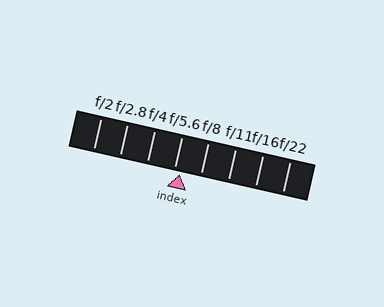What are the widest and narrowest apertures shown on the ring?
The widest aperture shown is f/2 and the narrowest is f/22.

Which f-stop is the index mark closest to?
The index mark is closest to f/5.6.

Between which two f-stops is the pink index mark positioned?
The index mark is between f/5.6 and f/8.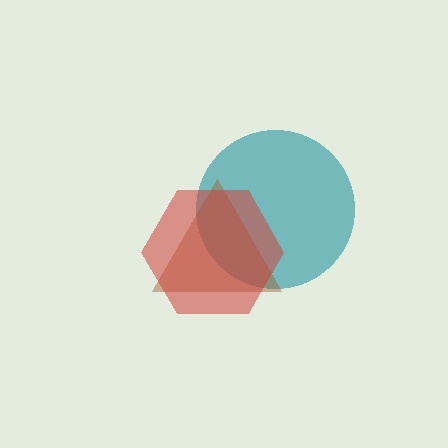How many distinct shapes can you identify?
There are 3 distinct shapes: a teal circle, a brown triangle, a red hexagon.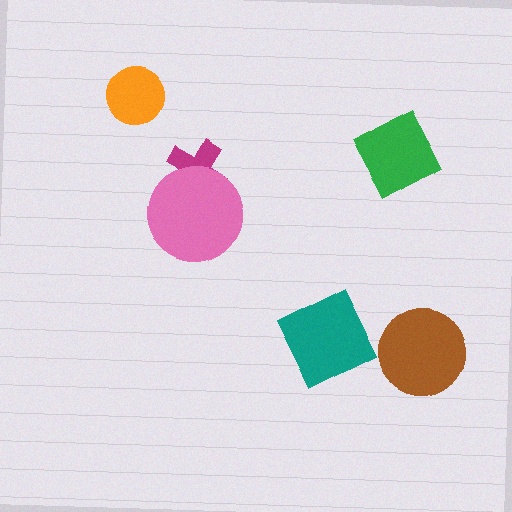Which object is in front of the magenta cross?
The pink circle is in front of the magenta cross.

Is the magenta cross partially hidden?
Yes, it is partially covered by another shape.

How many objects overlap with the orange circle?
0 objects overlap with the orange circle.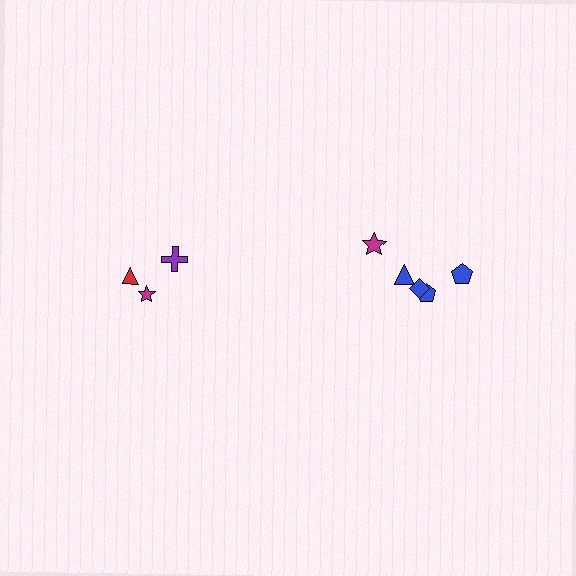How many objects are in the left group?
There are 3 objects.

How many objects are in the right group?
There are 5 objects.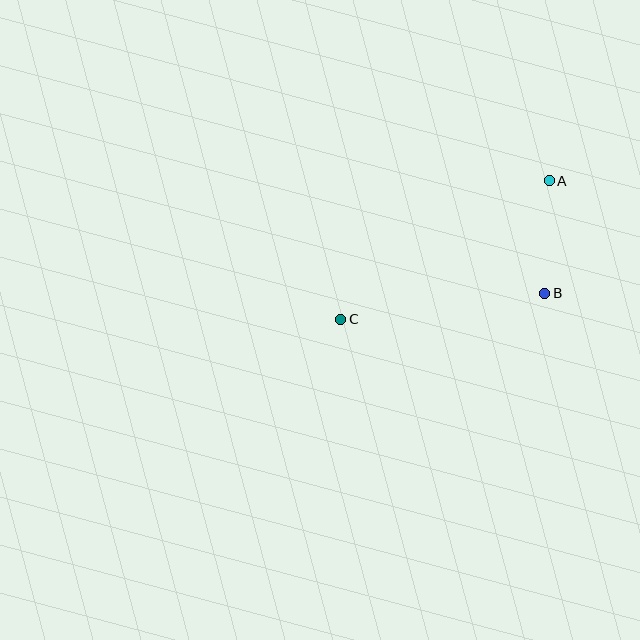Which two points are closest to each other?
Points A and B are closest to each other.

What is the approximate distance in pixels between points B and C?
The distance between B and C is approximately 206 pixels.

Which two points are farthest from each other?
Points A and C are farthest from each other.